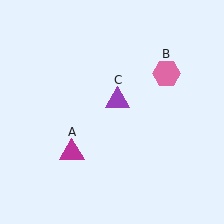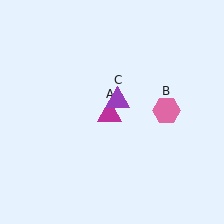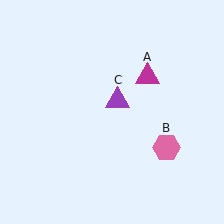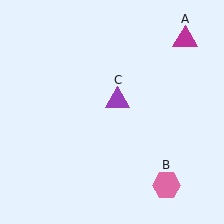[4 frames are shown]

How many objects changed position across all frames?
2 objects changed position: magenta triangle (object A), pink hexagon (object B).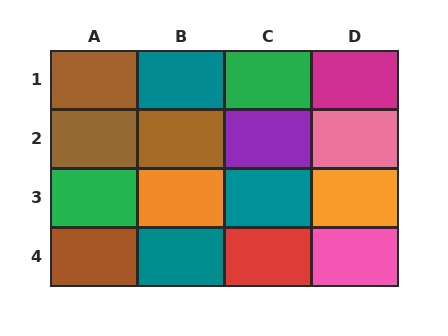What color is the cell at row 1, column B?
Teal.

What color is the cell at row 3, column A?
Green.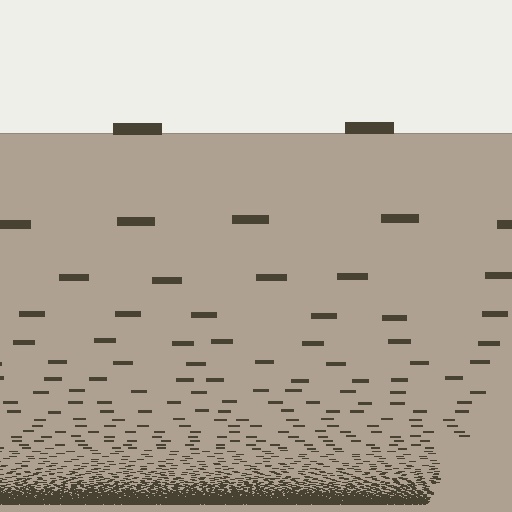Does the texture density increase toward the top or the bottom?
Density increases toward the bottom.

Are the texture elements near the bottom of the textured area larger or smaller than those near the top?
Smaller. The gradient is inverted — elements near the bottom are smaller and denser.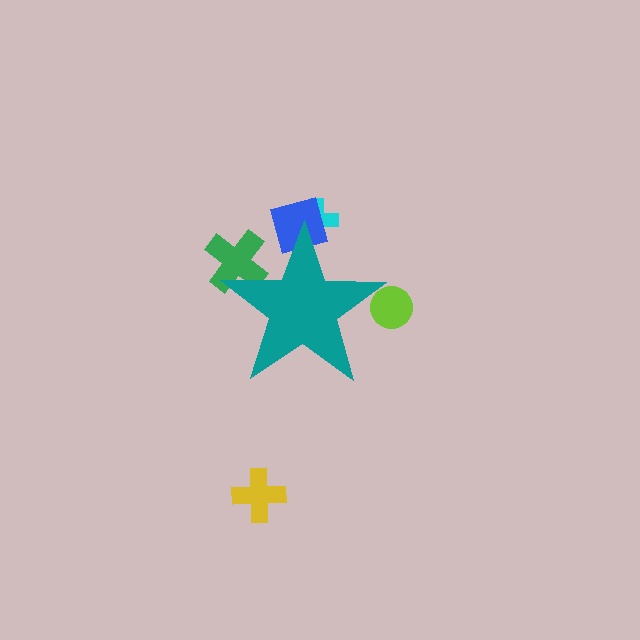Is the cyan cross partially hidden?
Yes, the cyan cross is partially hidden behind the teal star.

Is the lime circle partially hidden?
Yes, the lime circle is partially hidden behind the teal star.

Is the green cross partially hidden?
Yes, the green cross is partially hidden behind the teal star.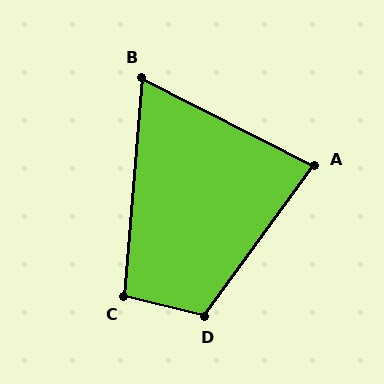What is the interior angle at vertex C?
Approximately 99 degrees (obtuse).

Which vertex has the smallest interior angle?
B, at approximately 68 degrees.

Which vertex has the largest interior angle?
D, at approximately 112 degrees.